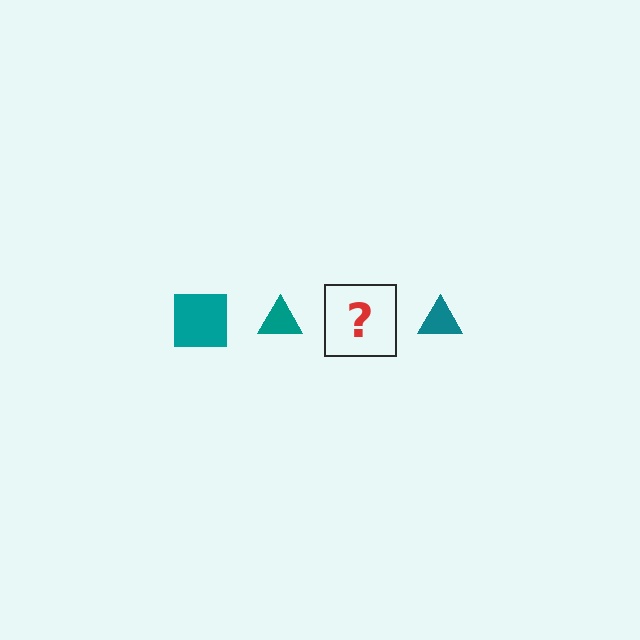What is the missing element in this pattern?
The missing element is a teal square.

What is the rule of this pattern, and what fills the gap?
The rule is that the pattern cycles through square, triangle shapes in teal. The gap should be filled with a teal square.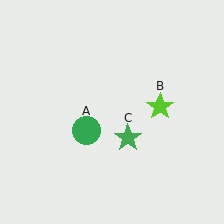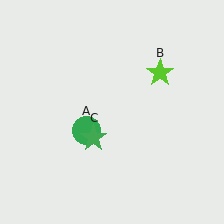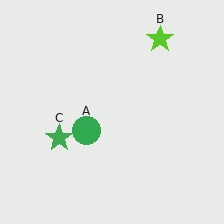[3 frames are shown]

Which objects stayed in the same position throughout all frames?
Green circle (object A) remained stationary.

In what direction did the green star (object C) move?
The green star (object C) moved left.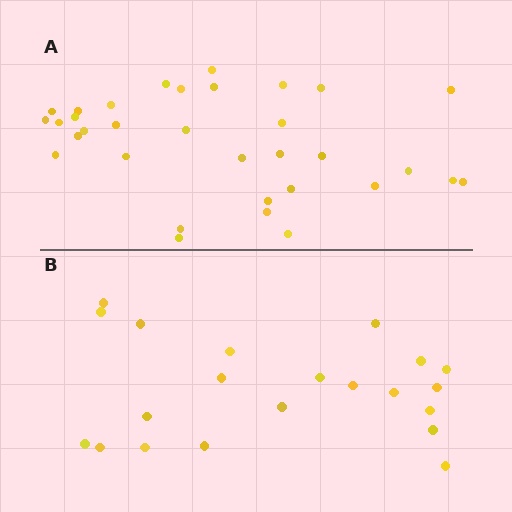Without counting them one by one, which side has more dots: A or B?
Region A (the top region) has more dots.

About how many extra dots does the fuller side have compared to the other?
Region A has roughly 12 or so more dots than region B.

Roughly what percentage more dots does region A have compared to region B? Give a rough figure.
About 55% more.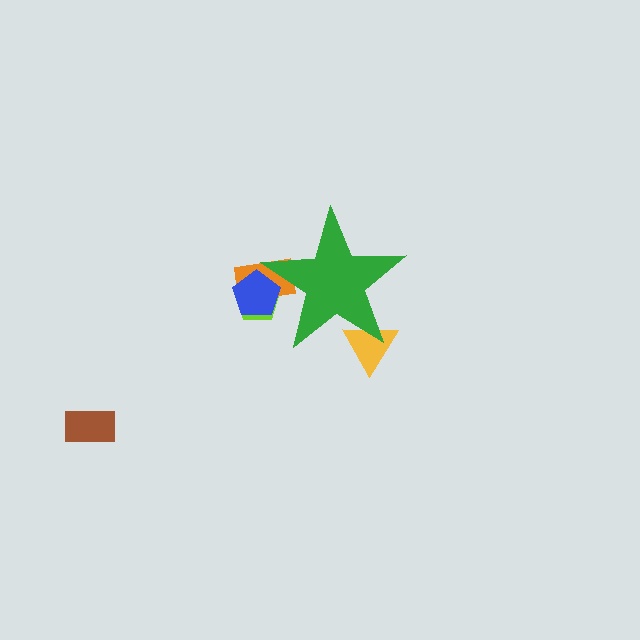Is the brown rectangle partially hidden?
No, the brown rectangle is fully visible.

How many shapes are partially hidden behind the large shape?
4 shapes are partially hidden.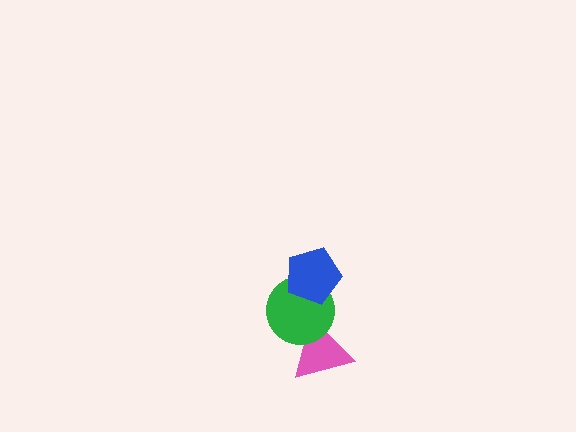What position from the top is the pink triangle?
The pink triangle is 3rd from the top.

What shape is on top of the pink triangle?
The green circle is on top of the pink triangle.